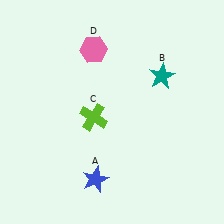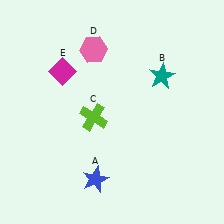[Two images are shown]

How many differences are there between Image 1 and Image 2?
There is 1 difference between the two images.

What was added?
A magenta diamond (E) was added in Image 2.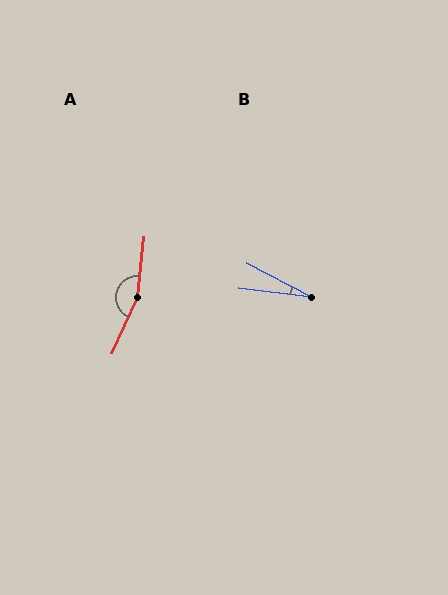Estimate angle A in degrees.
Approximately 162 degrees.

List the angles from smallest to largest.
B (21°), A (162°).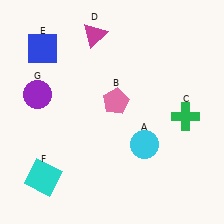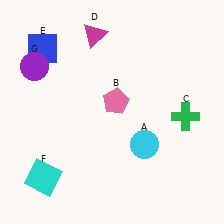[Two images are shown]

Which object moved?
The purple circle (G) moved up.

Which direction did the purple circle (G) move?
The purple circle (G) moved up.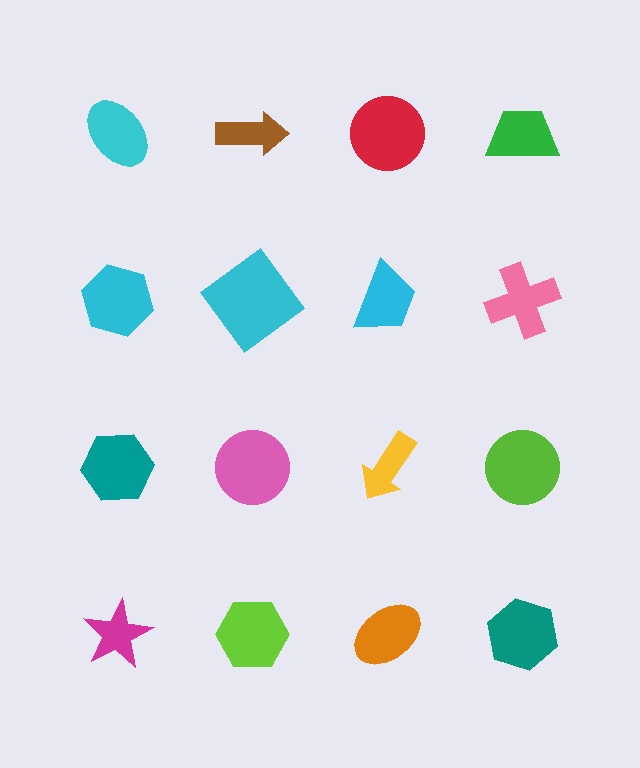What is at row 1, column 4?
A green trapezoid.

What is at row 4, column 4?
A teal hexagon.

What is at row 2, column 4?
A pink cross.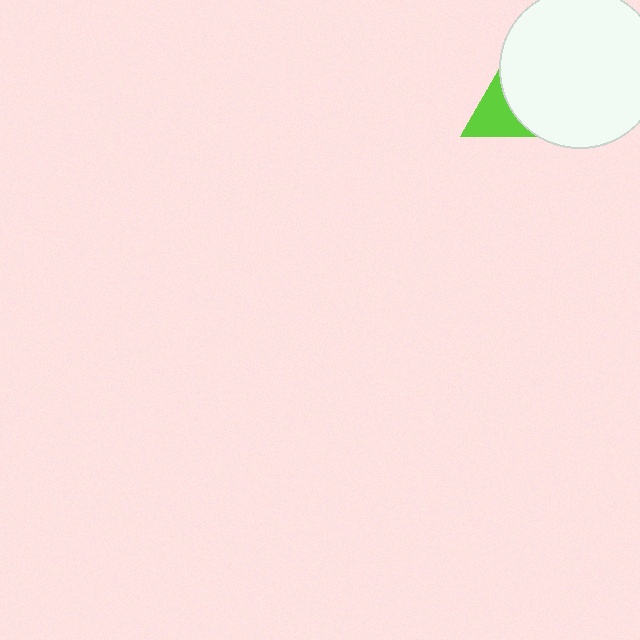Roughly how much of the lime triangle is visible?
About half of it is visible (roughly 64%).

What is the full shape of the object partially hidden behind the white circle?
The partially hidden object is a lime triangle.